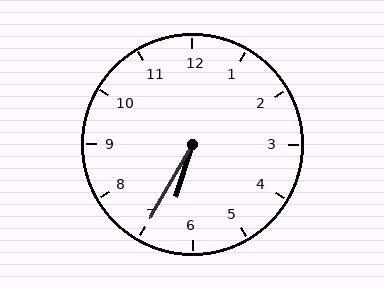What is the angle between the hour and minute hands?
Approximately 12 degrees.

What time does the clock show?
6:35.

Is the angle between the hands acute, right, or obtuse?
It is acute.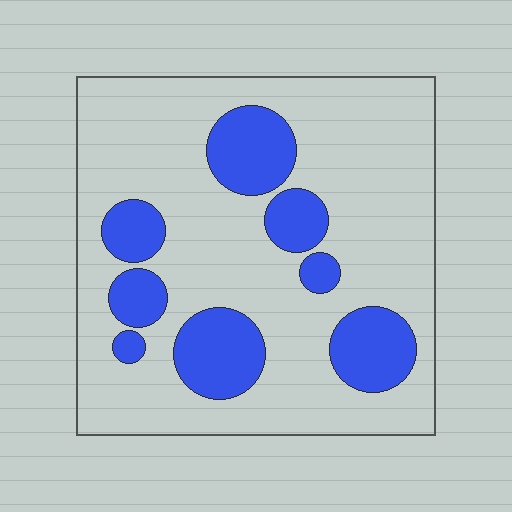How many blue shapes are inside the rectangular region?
8.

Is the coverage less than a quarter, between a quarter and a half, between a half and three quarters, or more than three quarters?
Less than a quarter.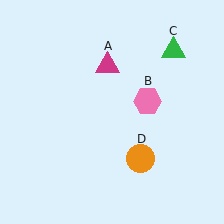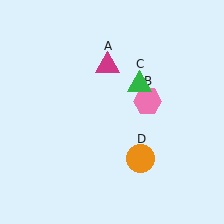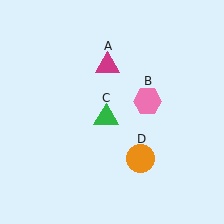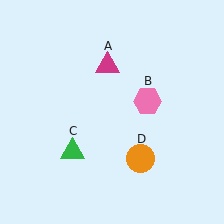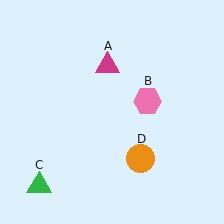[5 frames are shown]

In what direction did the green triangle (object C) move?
The green triangle (object C) moved down and to the left.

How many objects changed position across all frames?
1 object changed position: green triangle (object C).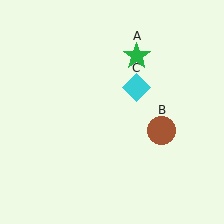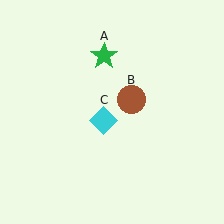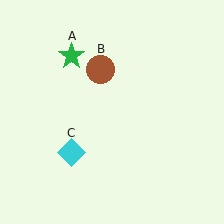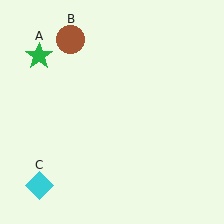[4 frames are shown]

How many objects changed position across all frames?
3 objects changed position: green star (object A), brown circle (object B), cyan diamond (object C).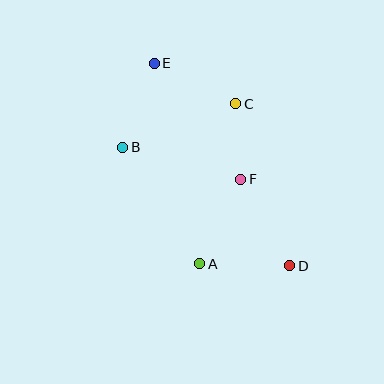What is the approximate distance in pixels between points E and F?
The distance between E and F is approximately 145 pixels.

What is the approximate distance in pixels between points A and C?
The distance between A and C is approximately 164 pixels.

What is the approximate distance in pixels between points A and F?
The distance between A and F is approximately 94 pixels.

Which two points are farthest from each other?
Points D and E are farthest from each other.